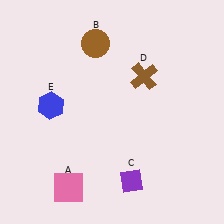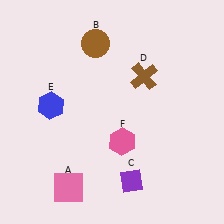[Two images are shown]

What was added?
A pink hexagon (F) was added in Image 2.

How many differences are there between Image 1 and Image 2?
There is 1 difference between the two images.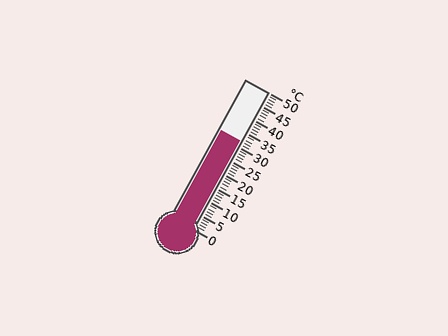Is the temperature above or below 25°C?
The temperature is above 25°C.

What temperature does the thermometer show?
The thermometer shows approximately 32°C.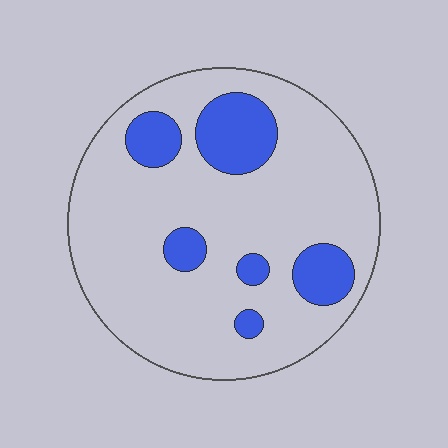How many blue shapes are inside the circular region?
6.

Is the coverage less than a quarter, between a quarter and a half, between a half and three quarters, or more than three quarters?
Less than a quarter.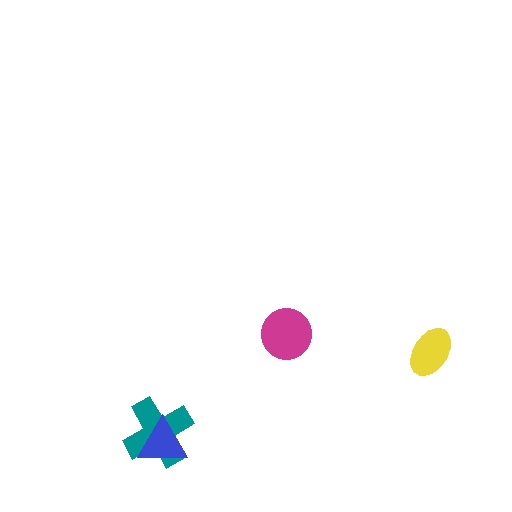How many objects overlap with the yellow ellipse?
0 objects overlap with the yellow ellipse.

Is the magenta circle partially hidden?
No, no other shape covers it.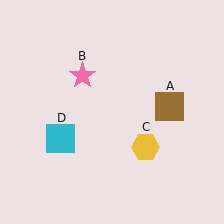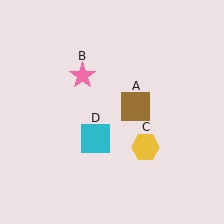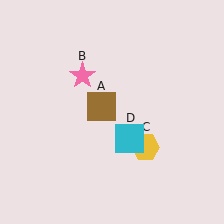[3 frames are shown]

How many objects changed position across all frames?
2 objects changed position: brown square (object A), cyan square (object D).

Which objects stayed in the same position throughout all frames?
Pink star (object B) and yellow hexagon (object C) remained stationary.